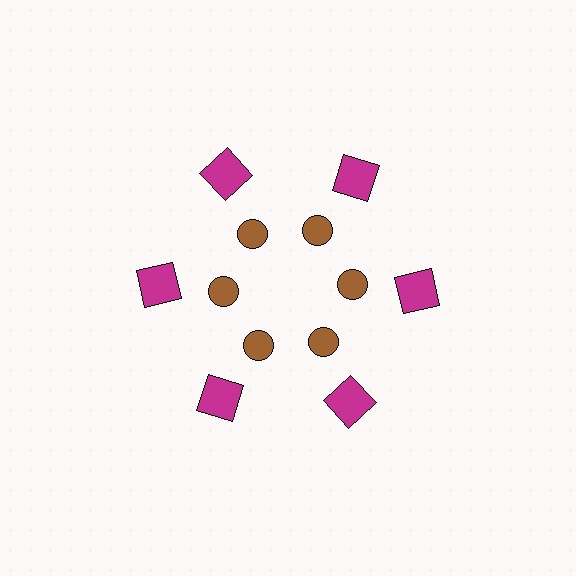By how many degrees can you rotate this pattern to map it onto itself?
The pattern maps onto itself every 60 degrees of rotation.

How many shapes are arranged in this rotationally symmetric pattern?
There are 12 shapes, arranged in 6 groups of 2.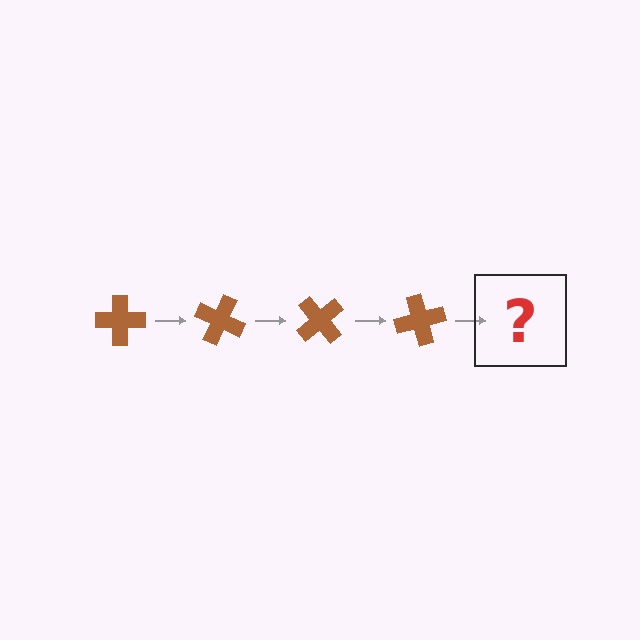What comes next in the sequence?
The next element should be a brown cross rotated 100 degrees.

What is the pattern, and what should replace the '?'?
The pattern is that the cross rotates 25 degrees each step. The '?' should be a brown cross rotated 100 degrees.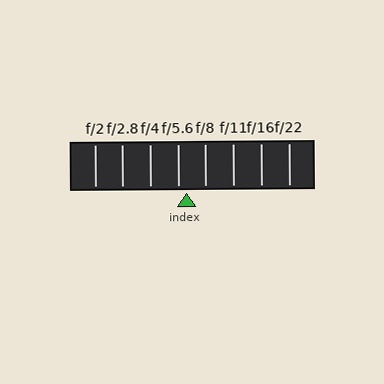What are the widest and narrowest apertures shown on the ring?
The widest aperture shown is f/2 and the narrowest is f/22.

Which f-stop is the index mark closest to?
The index mark is closest to f/5.6.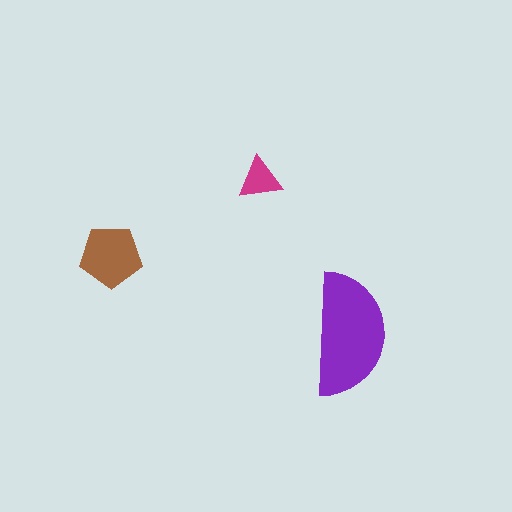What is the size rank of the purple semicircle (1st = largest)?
1st.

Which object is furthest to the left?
The brown pentagon is leftmost.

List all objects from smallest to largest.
The magenta triangle, the brown pentagon, the purple semicircle.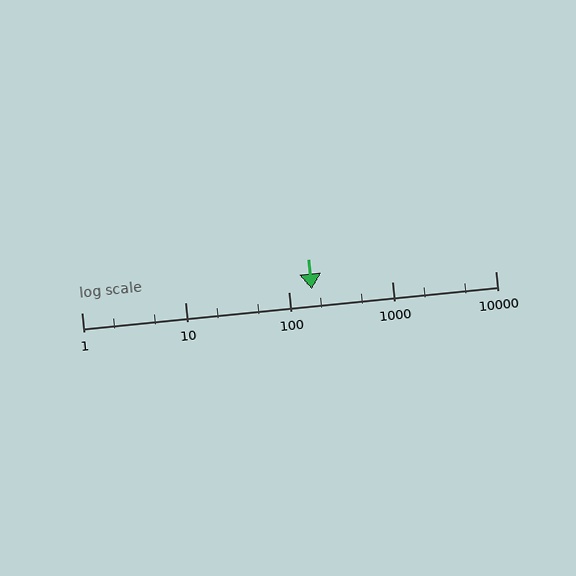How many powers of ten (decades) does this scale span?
The scale spans 4 decades, from 1 to 10000.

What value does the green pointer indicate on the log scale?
The pointer indicates approximately 170.